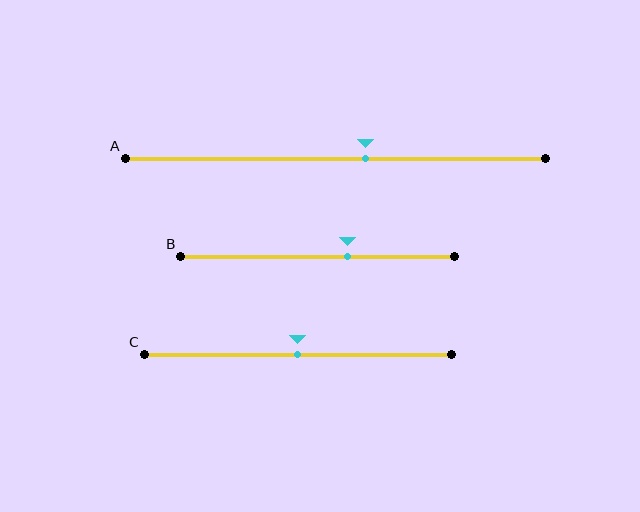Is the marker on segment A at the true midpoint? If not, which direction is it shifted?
No, the marker on segment A is shifted to the right by about 7% of the segment length.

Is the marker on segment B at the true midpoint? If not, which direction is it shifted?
No, the marker on segment B is shifted to the right by about 11% of the segment length.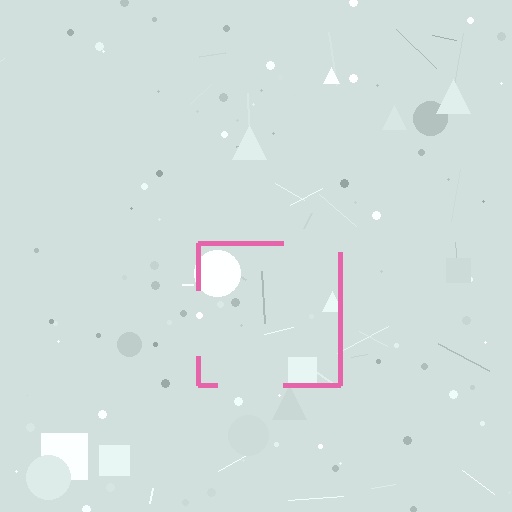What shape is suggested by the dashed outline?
The dashed outline suggests a square.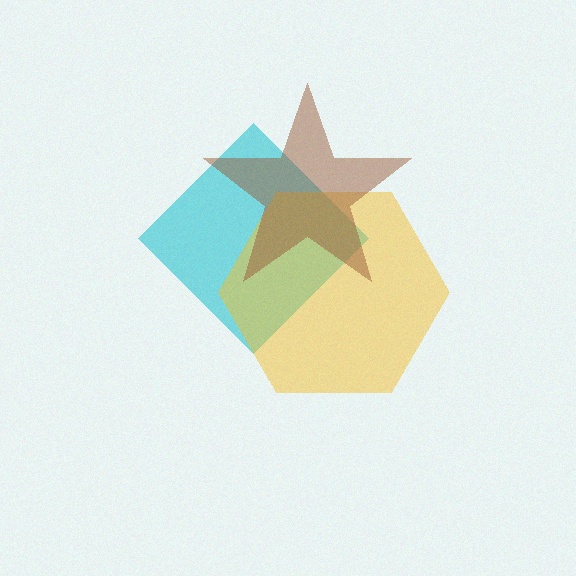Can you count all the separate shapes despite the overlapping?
Yes, there are 3 separate shapes.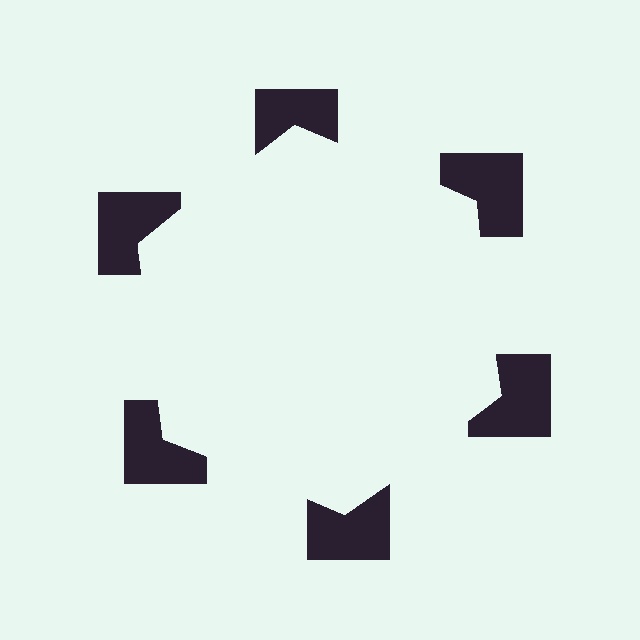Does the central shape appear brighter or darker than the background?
It typically appears slightly brighter than the background, even though no actual brightness change is drawn.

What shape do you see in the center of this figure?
An illusory hexagon — its edges are inferred from the aligned wedge cuts in the notched squares, not physically drawn.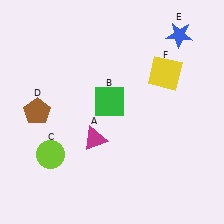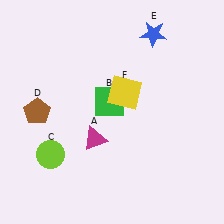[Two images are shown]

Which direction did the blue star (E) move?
The blue star (E) moved left.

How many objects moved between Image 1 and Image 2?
2 objects moved between the two images.